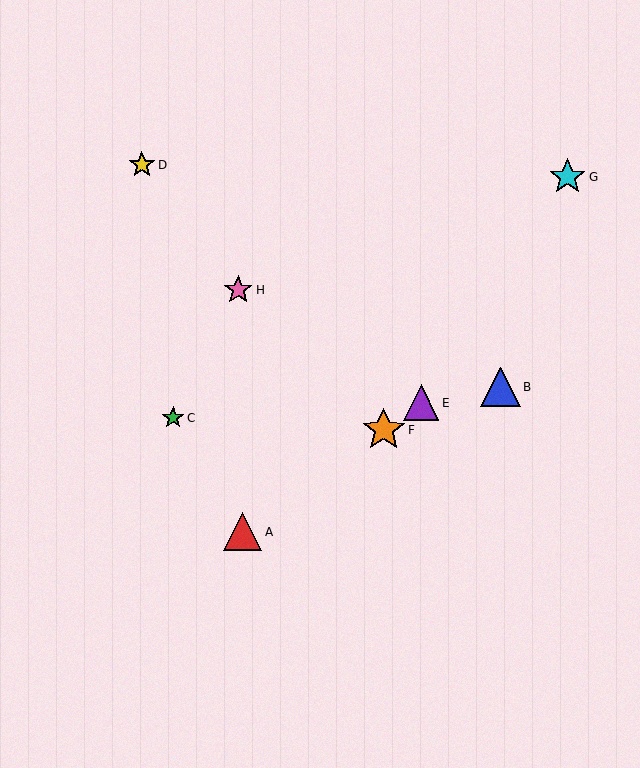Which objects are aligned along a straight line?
Objects A, E, F are aligned along a straight line.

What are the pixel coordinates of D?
Object D is at (142, 165).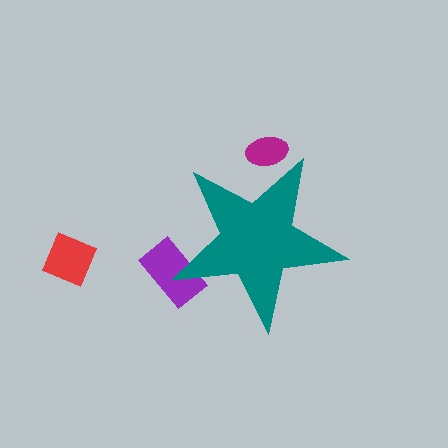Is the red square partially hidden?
No, the red square is fully visible.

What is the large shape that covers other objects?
A teal star.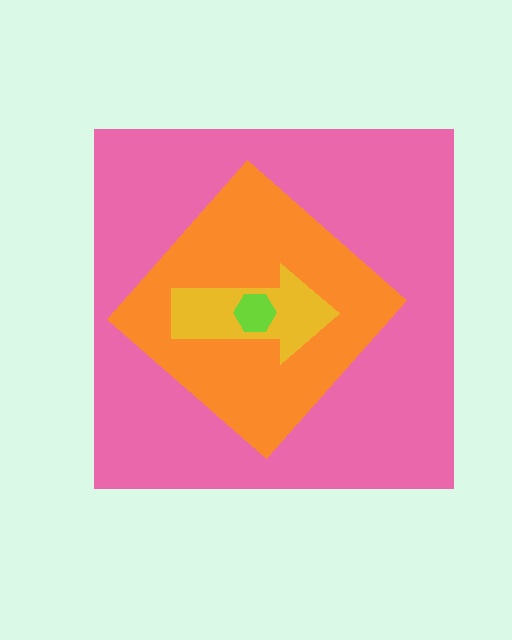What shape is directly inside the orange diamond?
The yellow arrow.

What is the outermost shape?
The pink square.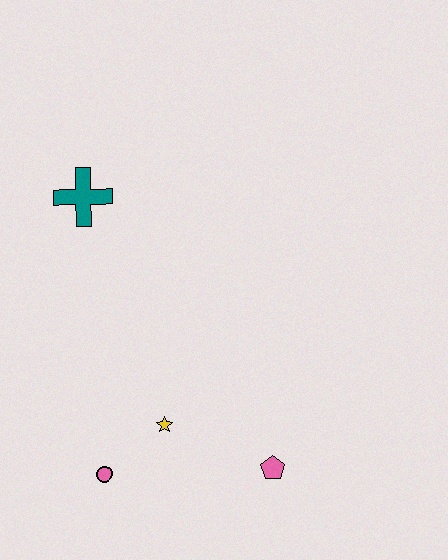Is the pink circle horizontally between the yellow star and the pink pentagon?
No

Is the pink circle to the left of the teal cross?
No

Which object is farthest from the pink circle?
The teal cross is farthest from the pink circle.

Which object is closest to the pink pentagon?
The yellow star is closest to the pink pentagon.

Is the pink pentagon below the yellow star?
Yes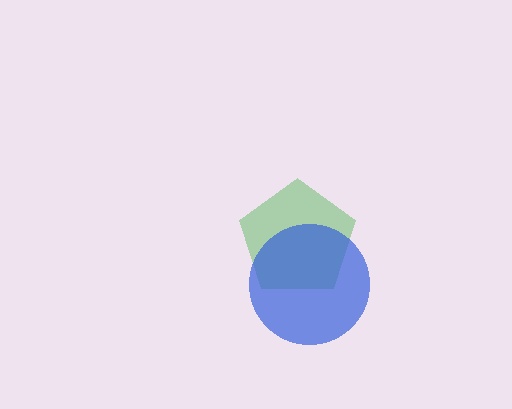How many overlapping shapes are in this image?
There are 2 overlapping shapes in the image.